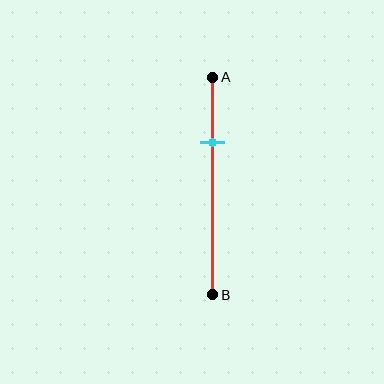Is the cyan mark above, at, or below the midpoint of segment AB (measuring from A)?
The cyan mark is above the midpoint of segment AB.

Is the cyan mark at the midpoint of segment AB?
No, the mark is at about 30% from A, not at the 50% midpoint.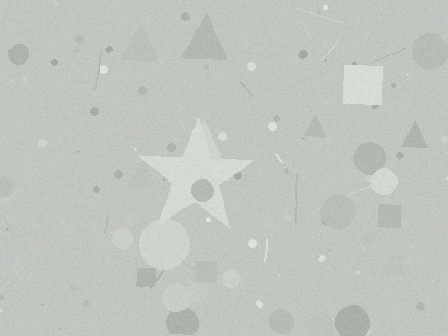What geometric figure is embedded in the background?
A star is embedded in the background.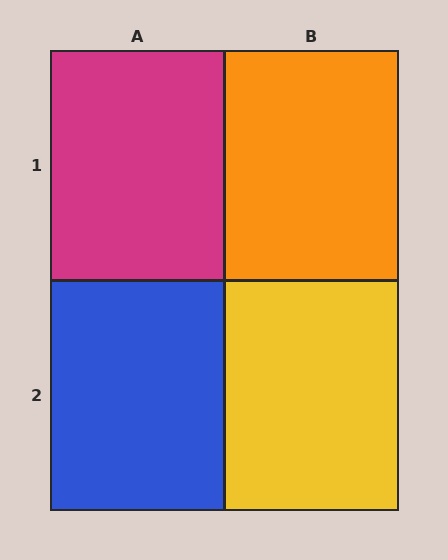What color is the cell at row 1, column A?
Magenta.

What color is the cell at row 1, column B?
Orange.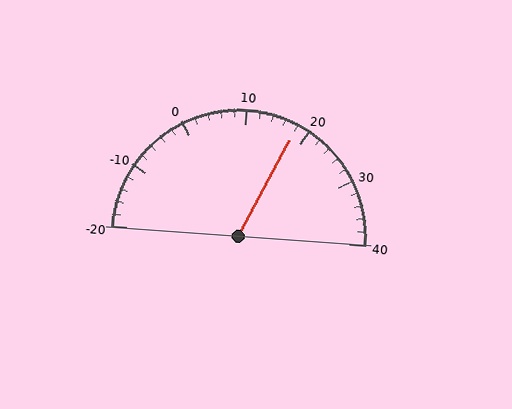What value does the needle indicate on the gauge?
The needle indicates approximately 18.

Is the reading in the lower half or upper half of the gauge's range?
The reading is in the upper half of the range (-20 to 40).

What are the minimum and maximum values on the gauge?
The gauge ranges from -20 to 40.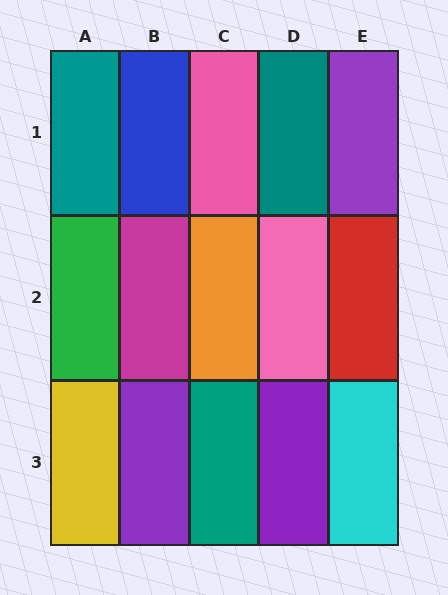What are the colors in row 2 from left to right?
Green, magenta, orange, pink, red.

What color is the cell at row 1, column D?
Teal.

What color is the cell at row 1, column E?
Purple.